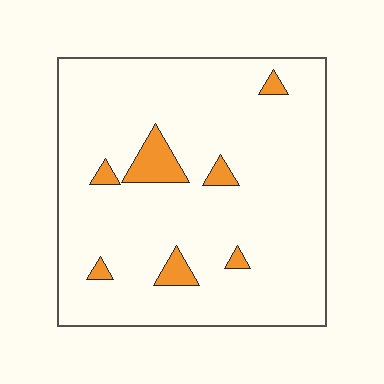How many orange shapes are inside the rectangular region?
7.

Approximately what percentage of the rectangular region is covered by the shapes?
Approximately 5%.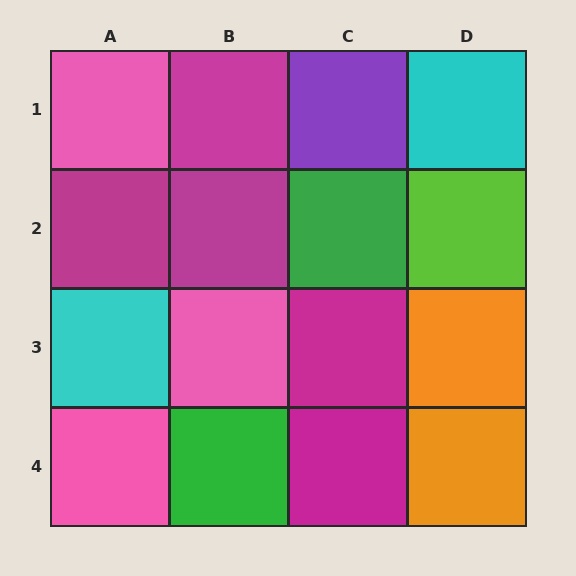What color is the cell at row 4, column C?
Magenta.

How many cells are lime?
1 cell is lime.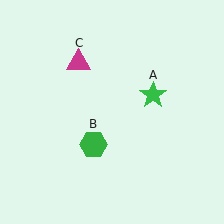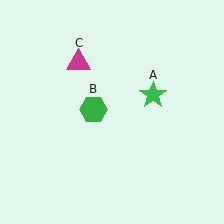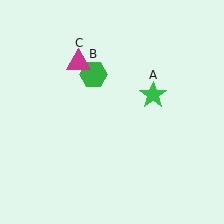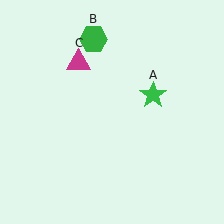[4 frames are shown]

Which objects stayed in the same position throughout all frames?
Green star (object A) and magenta triangle (object C) remained stationary.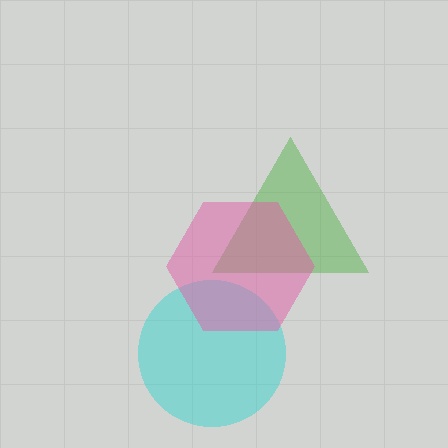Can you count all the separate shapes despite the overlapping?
Yes, there are 3 separate shapes.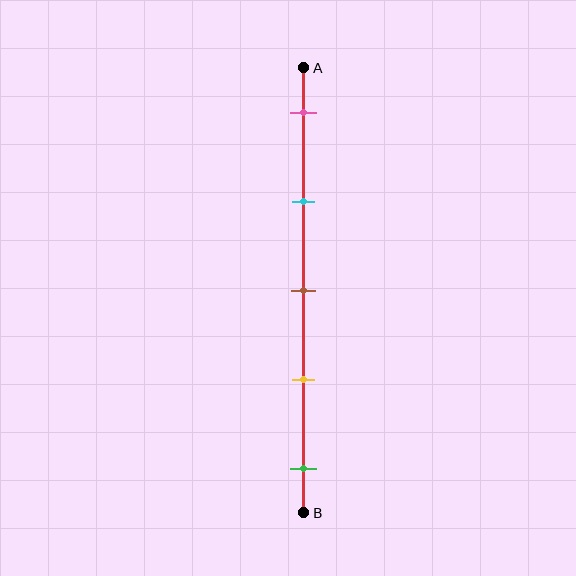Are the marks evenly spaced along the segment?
Yes, the marks are approximately evenly spaced.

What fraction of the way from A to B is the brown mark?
The brown mark is approximately 50% (0.5) of the way from A to B.